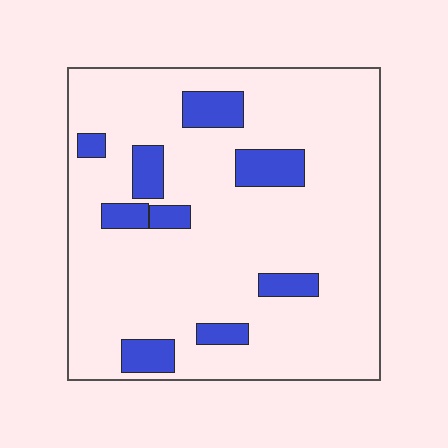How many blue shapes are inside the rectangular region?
9.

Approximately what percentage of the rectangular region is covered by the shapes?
Approximately 15%.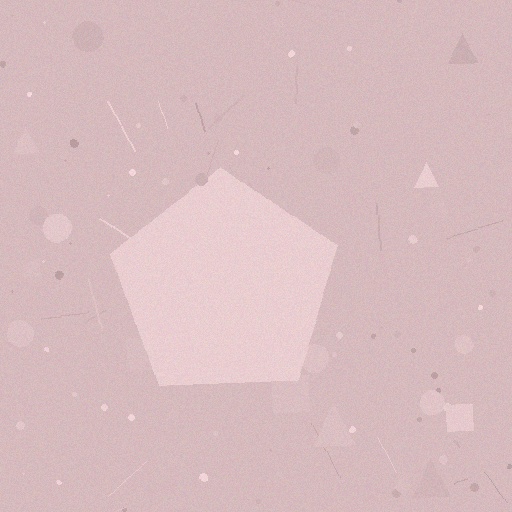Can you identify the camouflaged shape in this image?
The camouflaged shape is a pentagon.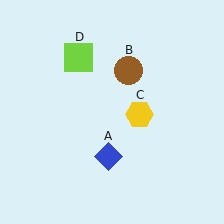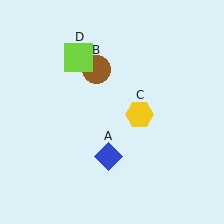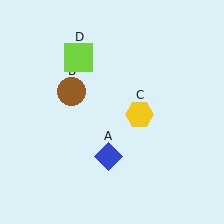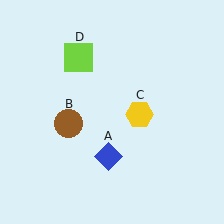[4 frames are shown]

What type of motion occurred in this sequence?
The brown circle (object B) rotated counterclockwise around the center of the scene.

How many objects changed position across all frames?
1 object changed position: brown circle (object B).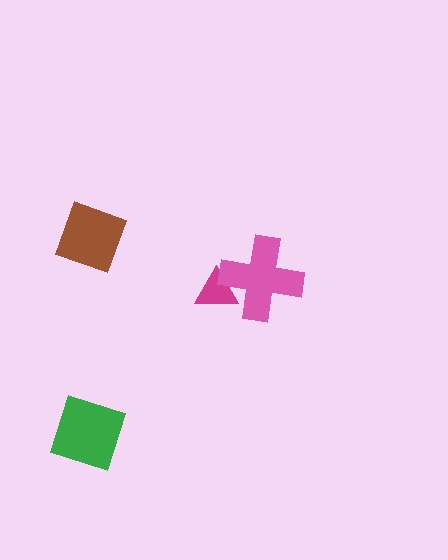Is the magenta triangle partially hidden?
Yes, it is partially covered by another shape.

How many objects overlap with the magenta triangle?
1 object overlaps with the magenta triangle.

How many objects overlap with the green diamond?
0 objects overlap with the green diamond.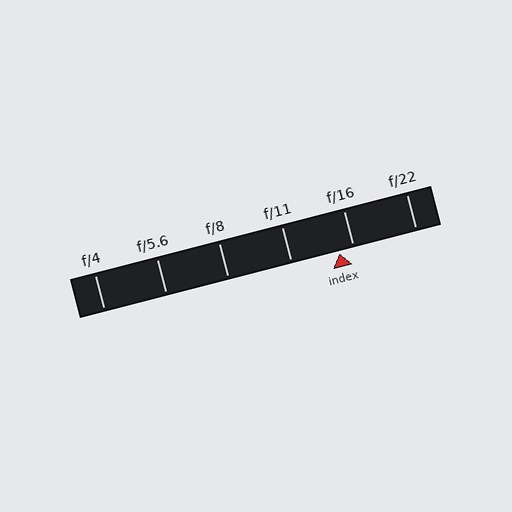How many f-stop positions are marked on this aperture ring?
There are 6 f-stop positions marked.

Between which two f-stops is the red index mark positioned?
The index mark is between f/11 and f/16.